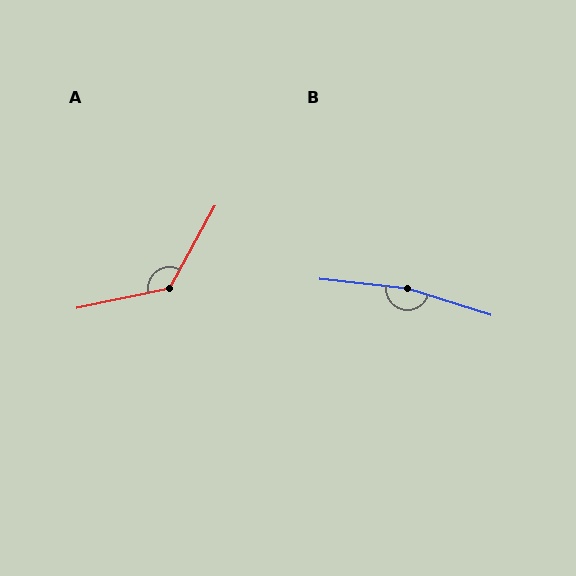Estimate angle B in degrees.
Approximately 168 degrees.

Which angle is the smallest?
A, at approximately 131 degrees.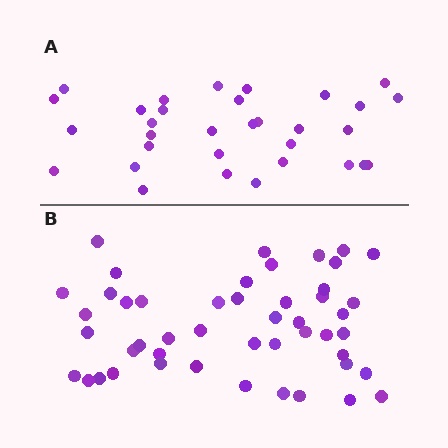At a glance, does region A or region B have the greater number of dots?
Region B (the bottom region) has more dots.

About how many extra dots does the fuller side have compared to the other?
Region B has approximately 15 more dots than region A.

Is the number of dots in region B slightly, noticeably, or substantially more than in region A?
Region B has substantially more. The ratio is roughly 1.5 to 1.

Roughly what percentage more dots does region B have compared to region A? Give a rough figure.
About 50% more.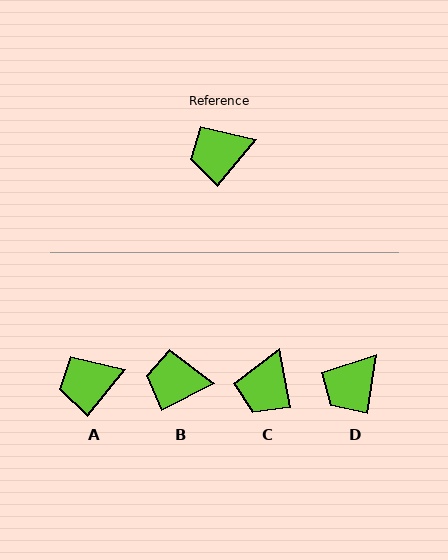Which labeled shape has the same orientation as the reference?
A.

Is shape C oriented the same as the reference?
No, it is off by about 51 degrees.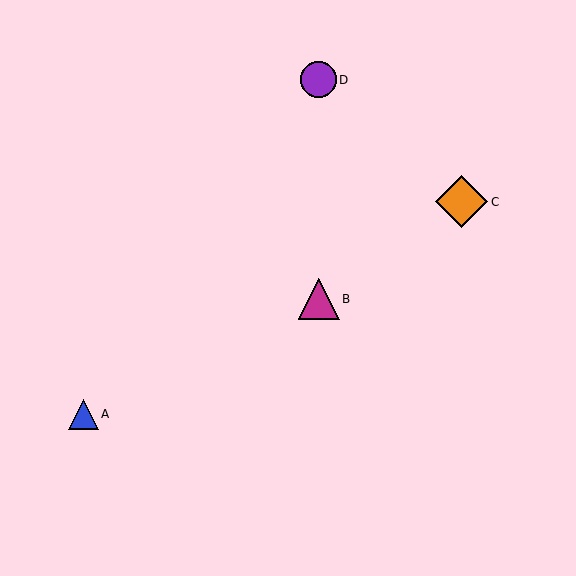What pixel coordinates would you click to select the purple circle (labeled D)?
Click at (318, 80) to select the purple circle D.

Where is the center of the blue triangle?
The center of the blue triangle is at (83, 414).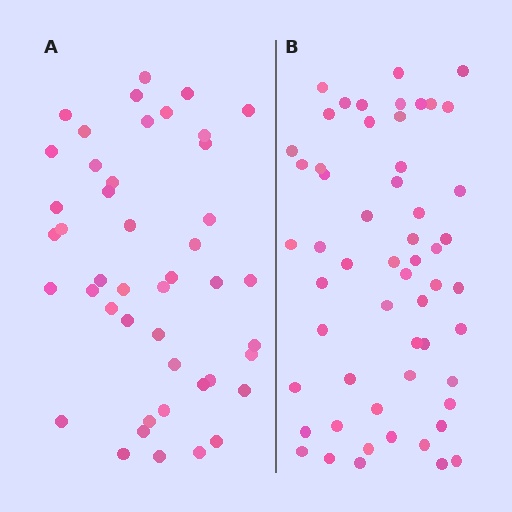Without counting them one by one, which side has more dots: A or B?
Region B (the right region) has more dots.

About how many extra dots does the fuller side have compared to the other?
Region B has roughly 12 or so more dots than region A.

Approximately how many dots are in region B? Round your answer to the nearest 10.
About 60 dots. (The exact count is 56, which rounds to 60.)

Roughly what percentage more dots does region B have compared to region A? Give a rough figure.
About 25% more.